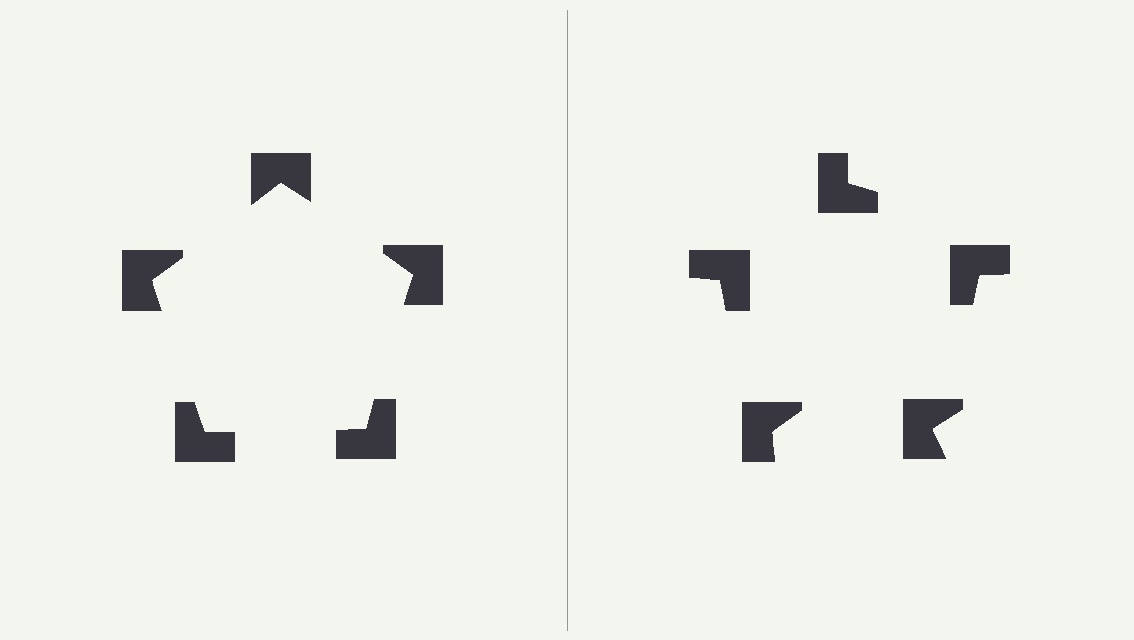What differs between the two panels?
The notched squares are positioned identically on both sides; only the wedge orientations differ. On the left they align to a pentagon; on the right they are misaligned.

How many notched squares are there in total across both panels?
10 — 5 on each side.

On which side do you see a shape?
An illusory pentagon appears on the left side. On the right side the wedge cuts are rotated, so no coherent shape forms.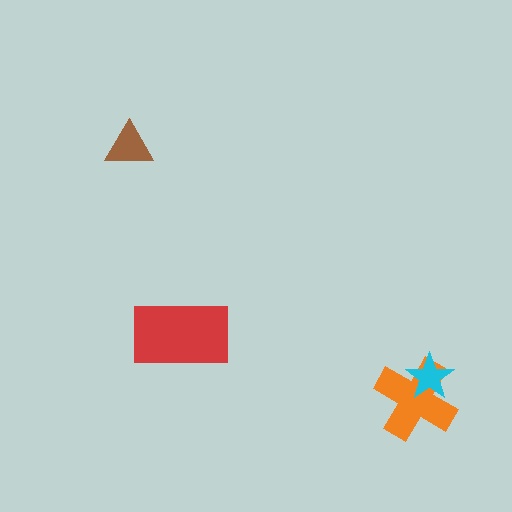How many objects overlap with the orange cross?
1 object overlaps with the orange cross.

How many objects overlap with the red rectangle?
0 objects overlap with the red rectangle.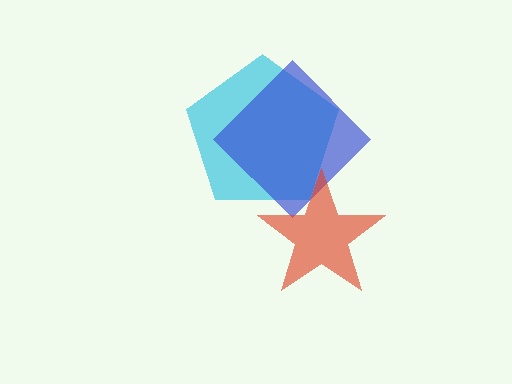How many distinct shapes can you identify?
There are 3 distinct shapes: a cyan pentagon, a blue diamond, a red star.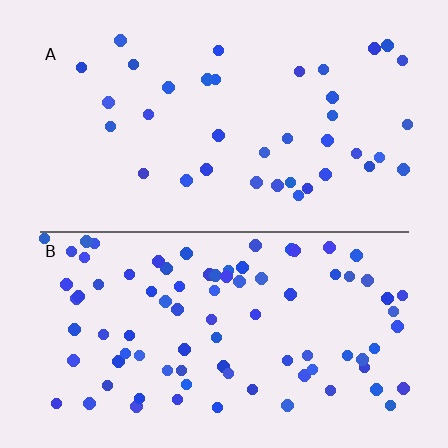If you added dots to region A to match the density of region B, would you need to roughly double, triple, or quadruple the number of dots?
Approximately double.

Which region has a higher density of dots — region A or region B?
B (the bottom).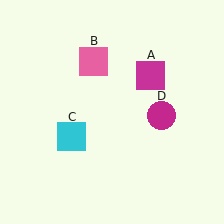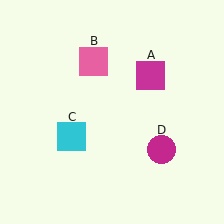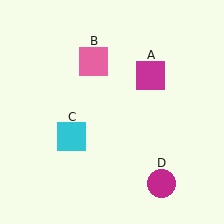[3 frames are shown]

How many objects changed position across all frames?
1 object changed position: magenta circle (object D).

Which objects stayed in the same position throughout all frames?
Magenta square (object A) and pink square (object B) and cyan square (object C) remained stationary.